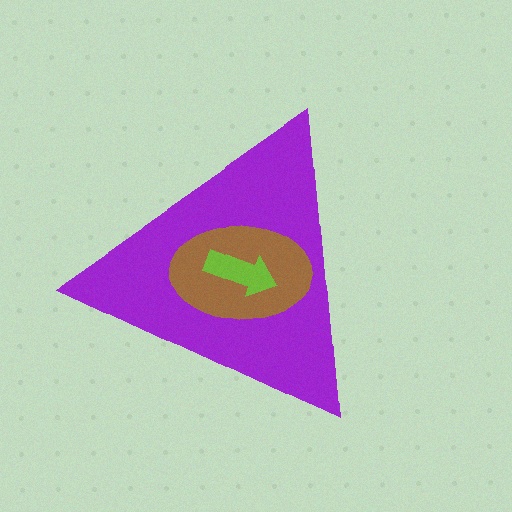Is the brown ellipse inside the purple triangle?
Yes.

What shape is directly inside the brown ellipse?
The lime arrow.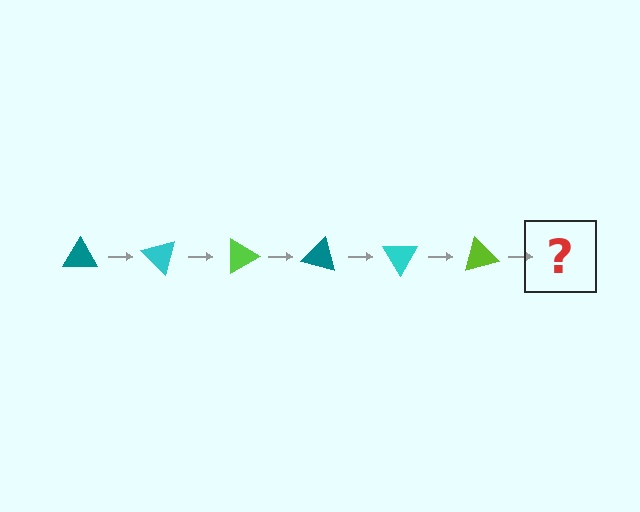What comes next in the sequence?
The next element should be a teal triangle, rotated 270 degrees from the start.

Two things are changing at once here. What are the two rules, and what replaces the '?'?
The two rules are that it rotates 45 degrees each step and the color cycles through teal, cyan, and lime. The '?' should be a teal triangle, rotated 270 degrees from the start.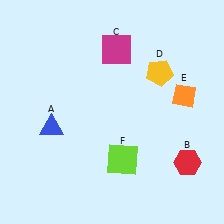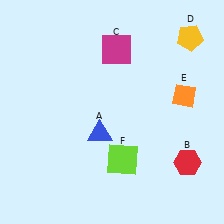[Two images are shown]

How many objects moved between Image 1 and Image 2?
2 objects moved between the two images.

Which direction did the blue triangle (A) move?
The blue triangle (A) moved right.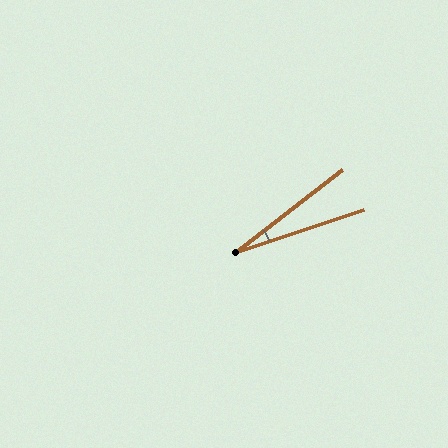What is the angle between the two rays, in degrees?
Approximately 19 degrees.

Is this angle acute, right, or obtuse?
It is acute.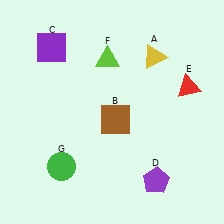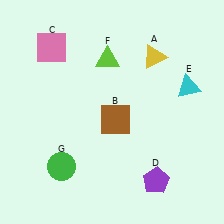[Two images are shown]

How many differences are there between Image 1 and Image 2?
There are 2 differences between the two images.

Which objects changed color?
C changed from purple to pink. E changed from red to cyan.